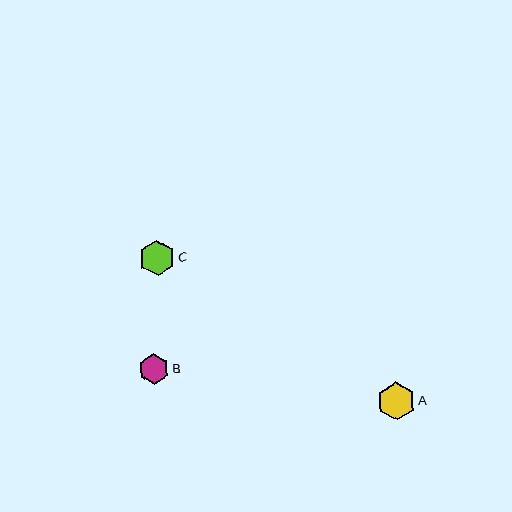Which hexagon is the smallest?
Hexagon B is the smallest with a size of approximately 30 pixels.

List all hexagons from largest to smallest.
From largest to smallest: A, C, B.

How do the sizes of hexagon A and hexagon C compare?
Hexagon A and hexagon C are approximately the same size.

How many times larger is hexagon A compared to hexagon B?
Hexagon A is approximately 1.2 times the size of hexagon B.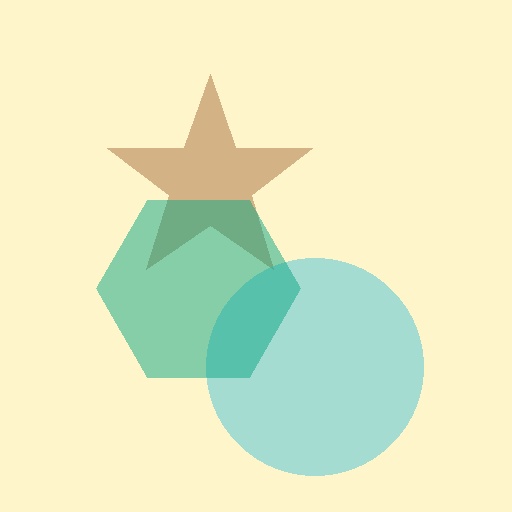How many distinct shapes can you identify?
There are 3 distinct shapes: a brown star, a cyan circle, a teal hexagon.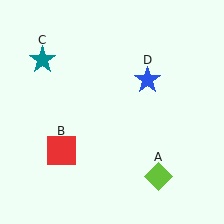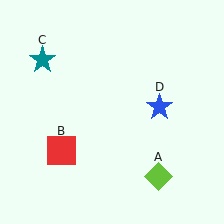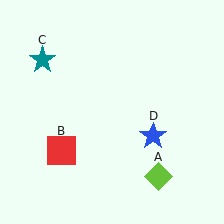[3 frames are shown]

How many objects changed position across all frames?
1 object changed position: blue star (object D).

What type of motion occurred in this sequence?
The blue star (object D) rotated clockwise around the center of the scene.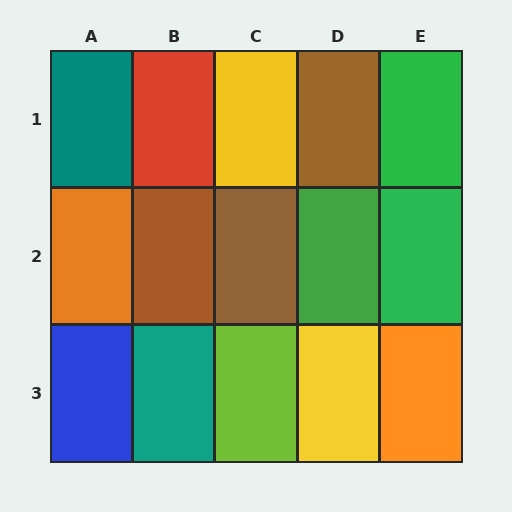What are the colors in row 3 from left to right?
Blue, teal, lime, yellow, orange.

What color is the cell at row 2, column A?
Orange.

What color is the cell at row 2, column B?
Brown.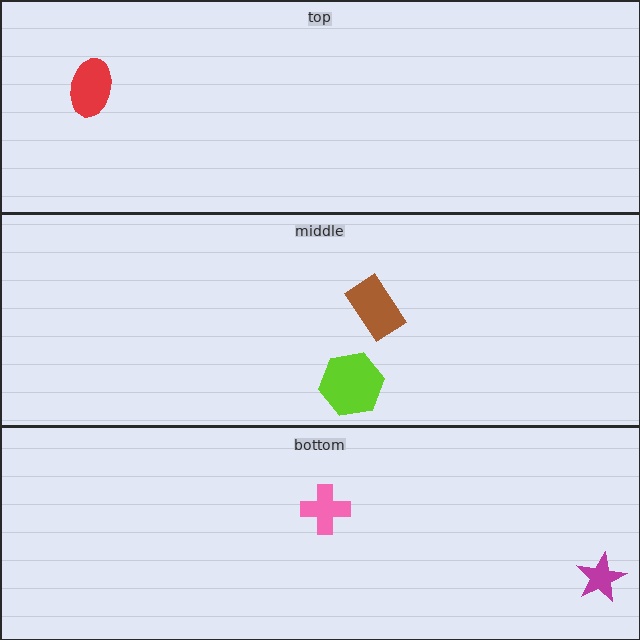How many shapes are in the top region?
1.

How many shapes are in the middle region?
2.